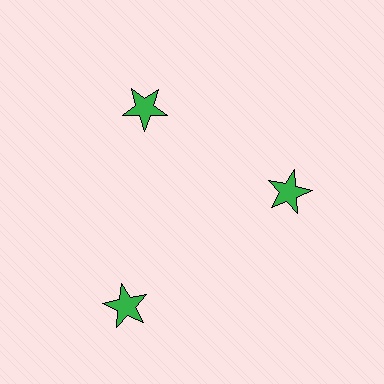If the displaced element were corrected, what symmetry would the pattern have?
It would have 3-fold rotational symmetry — the pattern would map onto itself every 120 degrees.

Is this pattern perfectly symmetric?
No. The 3 green stars are arranged in a ring, but one element near the 7 o'clock position is pushed outward from the center, breaking the 3-fold rotational symmetry.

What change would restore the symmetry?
The symmetry would be restored by moving it inward, back onto the ring so that all 3 stars sit at equal angles and equal distance from the center.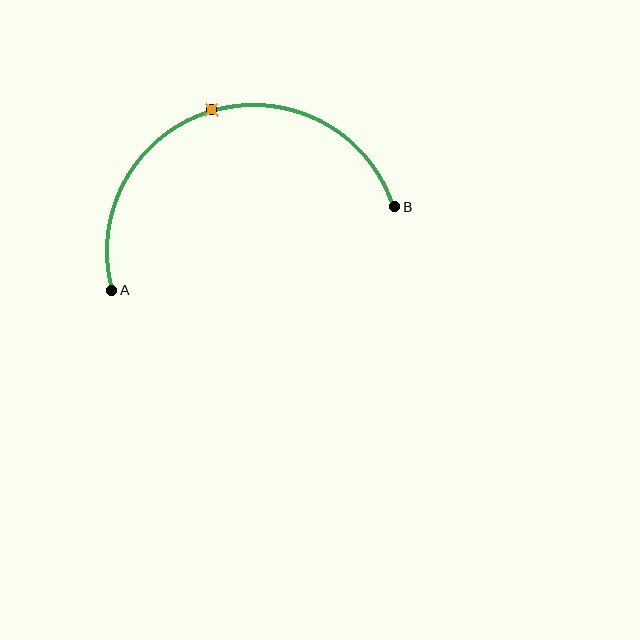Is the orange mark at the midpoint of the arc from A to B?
Yes. The orange mark lies on the arc at equal arc-length from both A and B — it is the arc midpoint.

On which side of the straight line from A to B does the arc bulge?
The arc bulges above the straight line connecting A and B.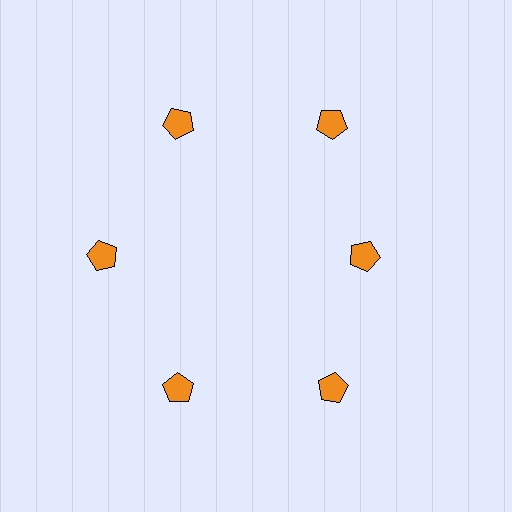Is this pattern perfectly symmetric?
No. The 6 orange pentagons are arranged in a ring, but one element near the 3 o'clock position is pulled inward toward the center, breaking the 6-fold rotational symmetry.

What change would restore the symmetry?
The symmetry would be restored by moving it outward, back onto the ring so that all 6 pentagons sit at equal angles and equal distance from the center.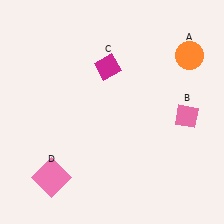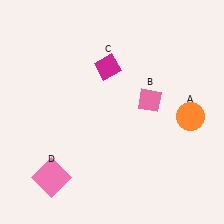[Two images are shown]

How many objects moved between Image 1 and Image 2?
2 objects moved between the two images.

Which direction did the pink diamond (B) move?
The pink diamond (B) moved left.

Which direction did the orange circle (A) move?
The orange circle (A) moved down.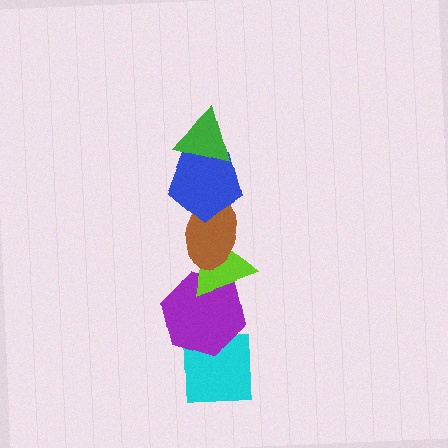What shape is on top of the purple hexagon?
The lime triangle is on top of the purple hexagon.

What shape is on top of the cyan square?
The purple hexagon is on top of the cyan square.